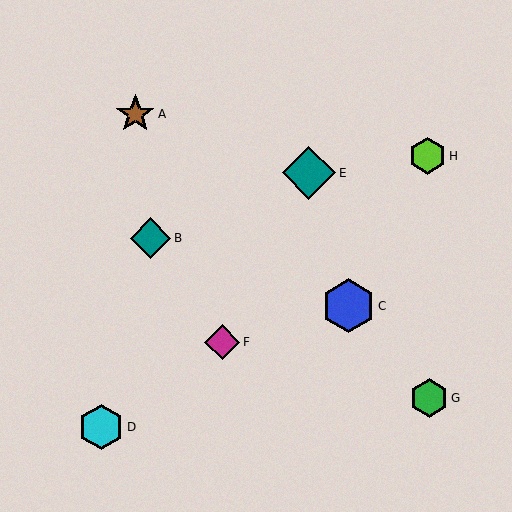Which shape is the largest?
The blue hexagon (labeled C) is the largest.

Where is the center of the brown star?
The center of the brown star is at (135, 114).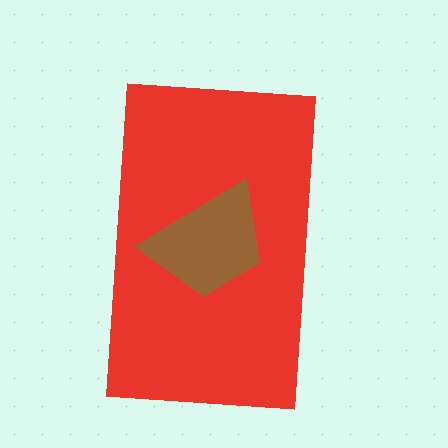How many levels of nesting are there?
2.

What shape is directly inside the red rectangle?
The brown trapezoid.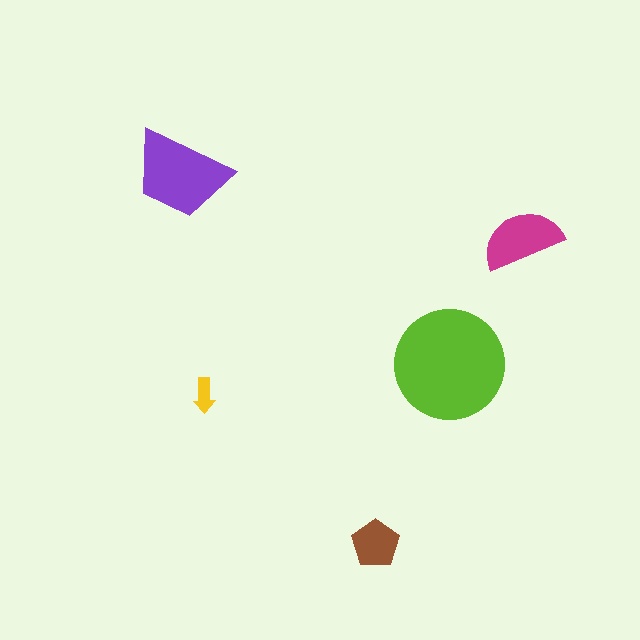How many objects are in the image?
There are 5 objects in the image.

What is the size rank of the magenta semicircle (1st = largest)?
3rd.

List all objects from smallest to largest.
The yellow arrow, the brown pentagon, the magenta semicircle, the purple trapezoid, the lime circle.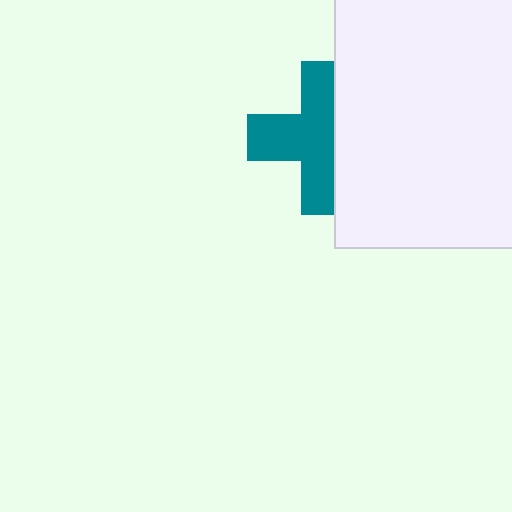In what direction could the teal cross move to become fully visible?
The teal cross could move left. That would shift it out from behind the white rectangle entirely.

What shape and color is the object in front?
The object in front is a white rectangle.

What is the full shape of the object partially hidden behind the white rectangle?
The partially hidden object is a teal cross.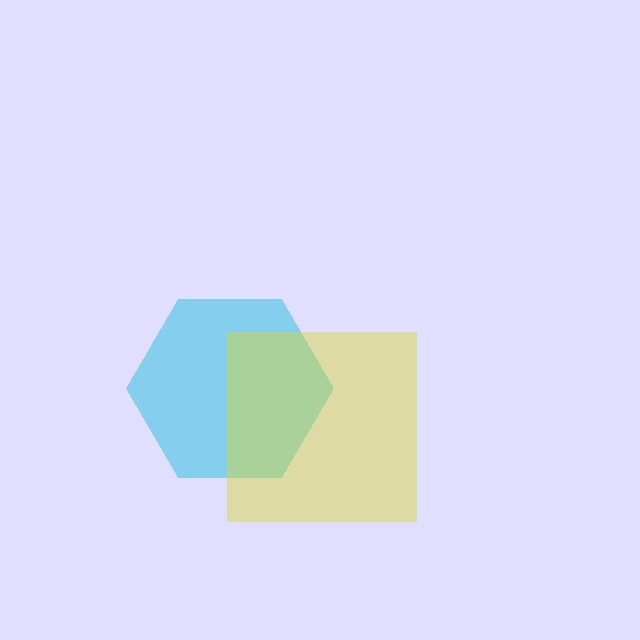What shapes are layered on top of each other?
The layered shapes are: a cyan hexagon, a yellow square.